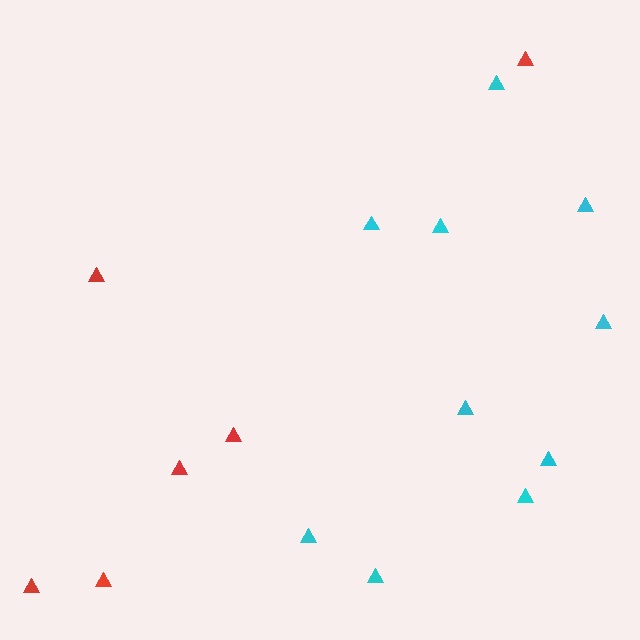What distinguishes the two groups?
There are 2 groups: one group of red triangles (6) and one group of cyan triangles (10).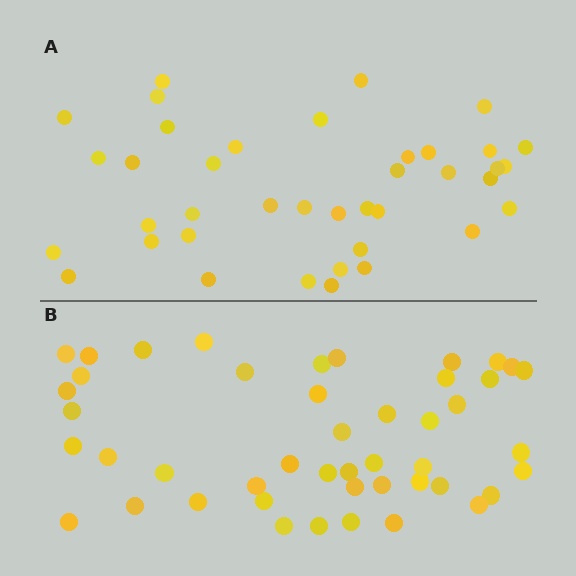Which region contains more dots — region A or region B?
Region B (the bottom region) has more dots.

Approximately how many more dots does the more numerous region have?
Region B has roughly 8 or so more dots than region A.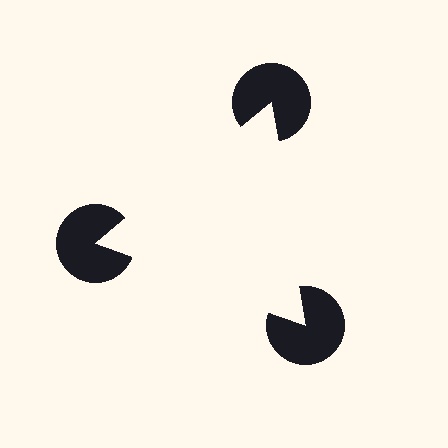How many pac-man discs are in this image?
There are 3 — one at each vertex of the illusory triangle.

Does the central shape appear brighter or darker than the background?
It typically appears slightly brighter than the background, even though no actual brightness change is drawn.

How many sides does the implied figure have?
3 sides.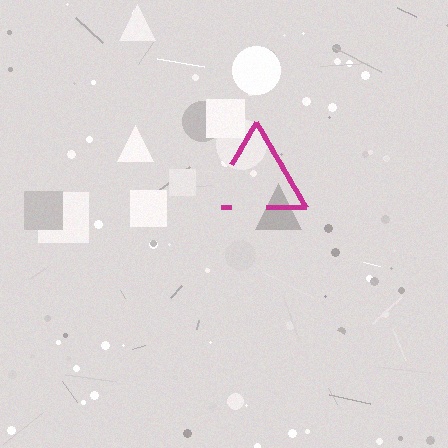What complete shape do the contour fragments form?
The contour fragments form a triangle.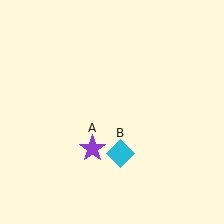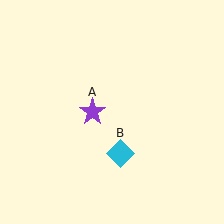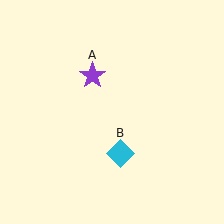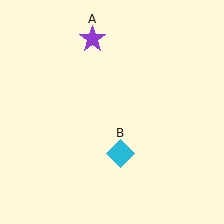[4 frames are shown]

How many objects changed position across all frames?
1 object changed position: purple star (object A).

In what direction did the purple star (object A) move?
The purple star (object A) moved up.